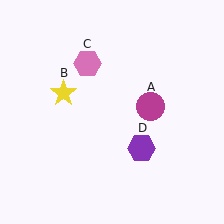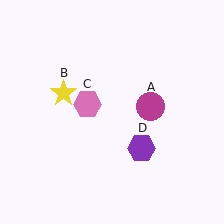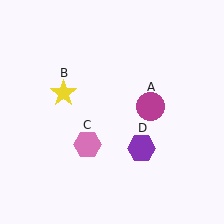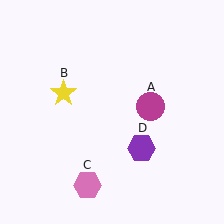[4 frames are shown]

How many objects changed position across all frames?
1 object changed position: pink hexagon (object C).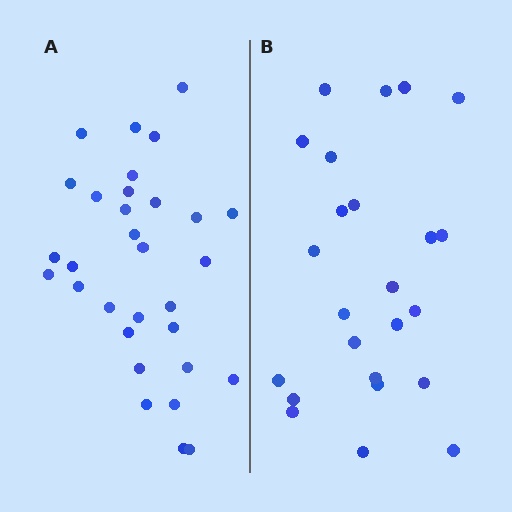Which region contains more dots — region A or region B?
Region A (the left region) has more dots.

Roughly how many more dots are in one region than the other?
Region A has roughly 8 or so more dots than region B.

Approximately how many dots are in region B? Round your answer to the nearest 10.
About 20 dots. (The exact count is 24, which rounds to 20.)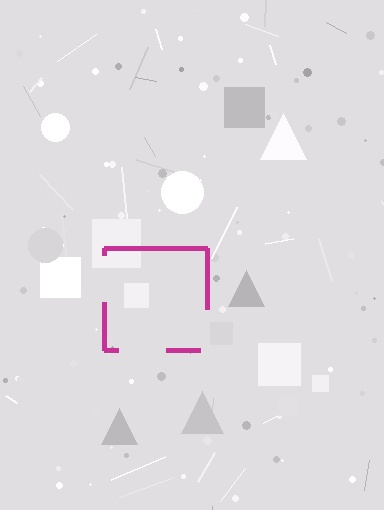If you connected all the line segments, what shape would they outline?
They would outline a square.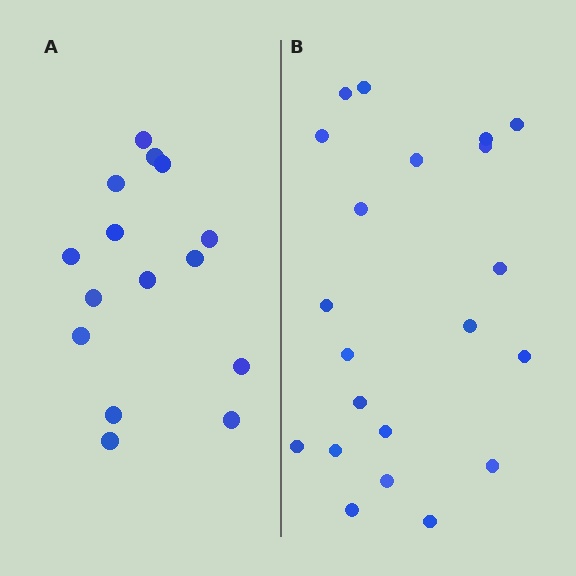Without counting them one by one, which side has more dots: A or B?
Region B (the right region) has more dots.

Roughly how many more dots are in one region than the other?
Region B has about 6 more dots than region A.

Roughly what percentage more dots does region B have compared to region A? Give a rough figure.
About 40% more.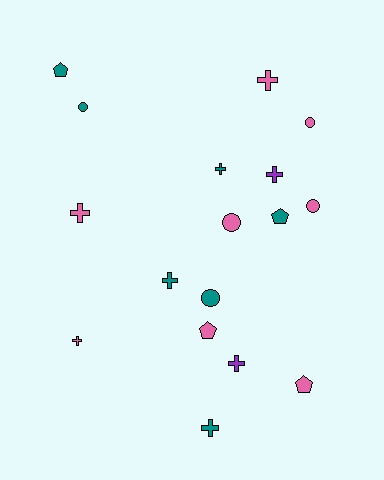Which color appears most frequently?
Pink, with 8 objects.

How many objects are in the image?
There are 17 objects.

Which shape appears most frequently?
Cross, with 8 objects.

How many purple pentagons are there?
There are no purple pentagons.